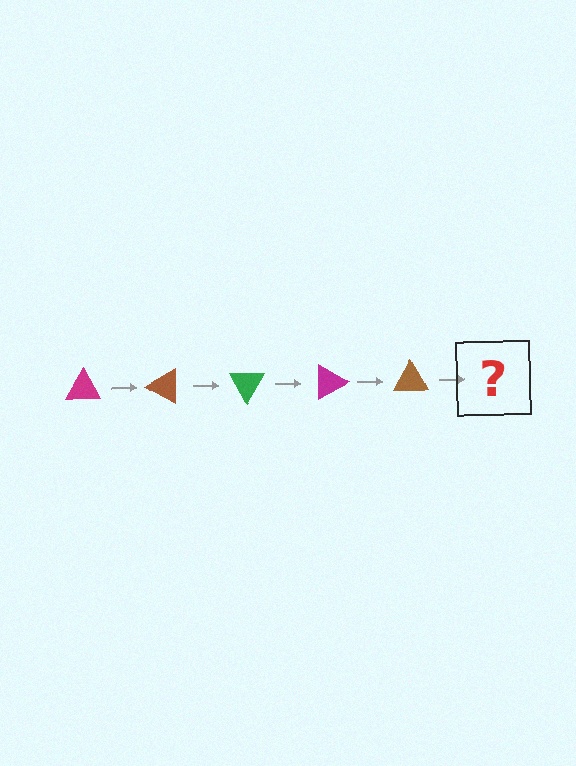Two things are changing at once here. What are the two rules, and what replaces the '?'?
The two rules are that it rotates 30 degrees each step and the color cycles through magenta, brown, and green. The '?' should be a green triangle, rotated 150 degrees from the start.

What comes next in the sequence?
The next element should be a green triangle, rotated 150 degrees from the start.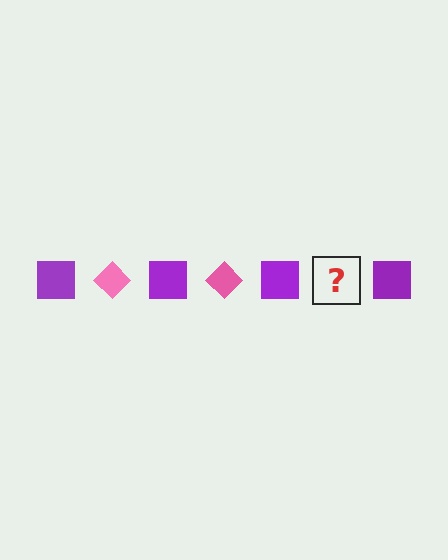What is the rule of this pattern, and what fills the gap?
The rule is that the pattern alternates between purple square and pink diamond. The gap should be filled with a pink diamond.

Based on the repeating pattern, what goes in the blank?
The blank should be a pink diamond.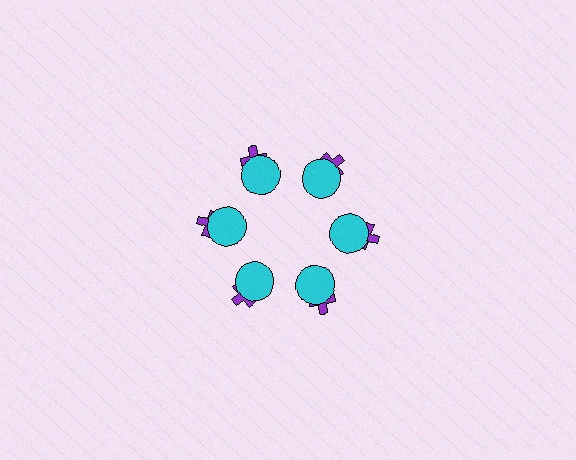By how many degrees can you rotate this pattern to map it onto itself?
The pattern maps onto itself every 60 degrees of rotation.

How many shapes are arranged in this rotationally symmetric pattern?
There are 12 shapes, arranged in 6 groups of 2.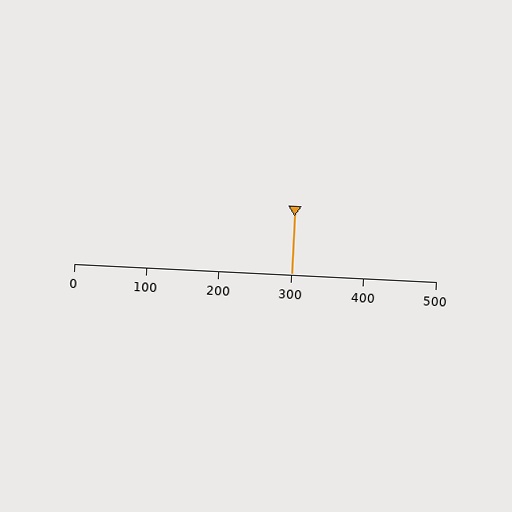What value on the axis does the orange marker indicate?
The marker indicates approximately 300.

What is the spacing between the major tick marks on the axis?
The major ticks are spaced 100 apart.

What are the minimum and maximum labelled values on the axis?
The axis runs from 0 to 500.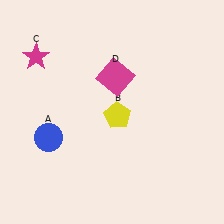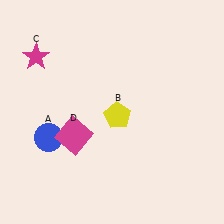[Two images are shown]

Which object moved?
The magenta square (D) moved down.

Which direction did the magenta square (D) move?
The magenta square (D) moved down.